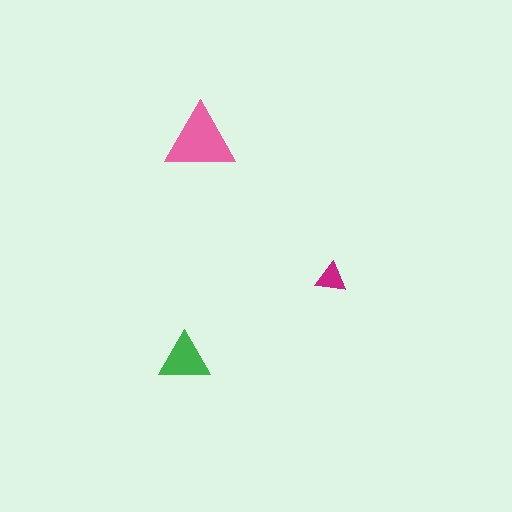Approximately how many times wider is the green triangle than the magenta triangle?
About 1.5 times wider.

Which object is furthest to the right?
The magenta triangle is rightmost.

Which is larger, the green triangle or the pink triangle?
The pink one.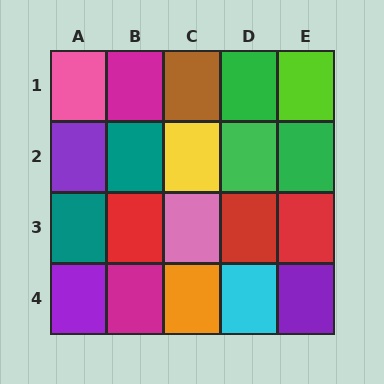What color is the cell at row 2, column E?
Green.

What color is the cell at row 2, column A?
Purple.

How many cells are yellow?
1 cell is yellow.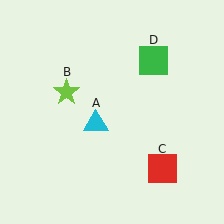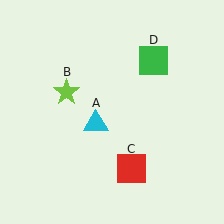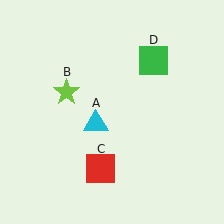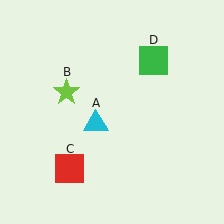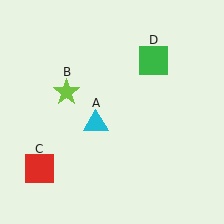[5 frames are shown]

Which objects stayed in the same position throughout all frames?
Cyan triangle (object A) and lime star (object B) and green square (object D) remained stationary.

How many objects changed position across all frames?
1 object changed position: red square (object C).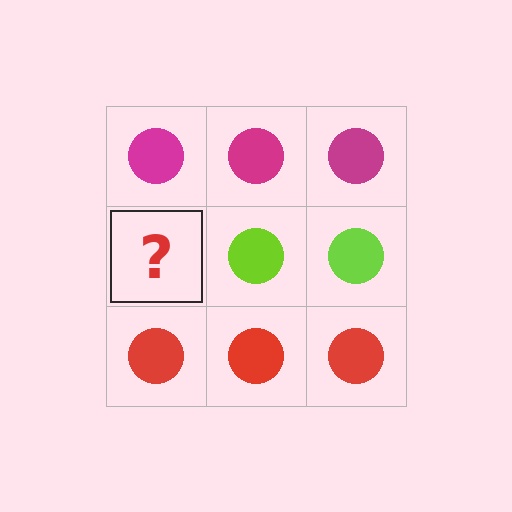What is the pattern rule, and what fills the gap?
The rule is that each row has a consistent color. The gap should be filled with a lime circle.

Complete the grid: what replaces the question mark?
The question mark should be replaced with a lime circle.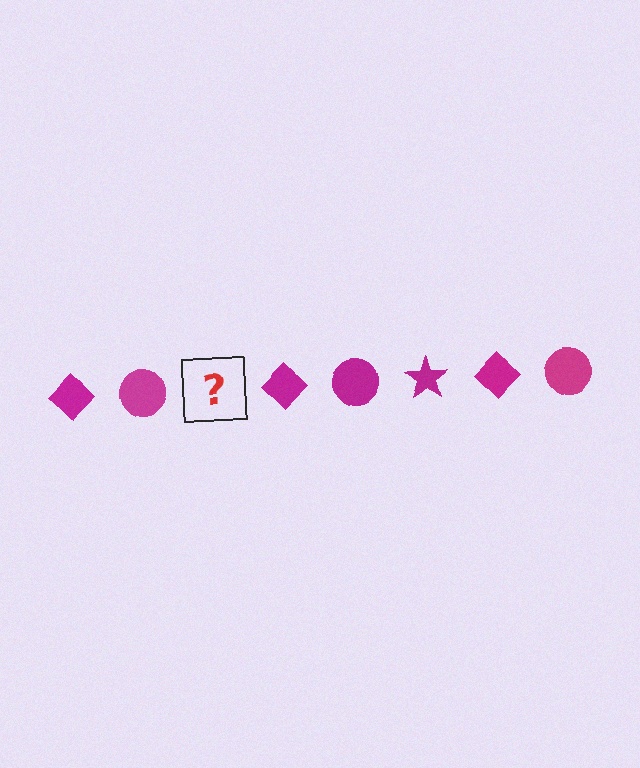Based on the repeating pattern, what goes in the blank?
The blank should be a magenta star.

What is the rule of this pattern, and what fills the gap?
The rule is that the pattern cycles through diamond, circle, star shapes in magenta. The gap should be filled with a magenta star.